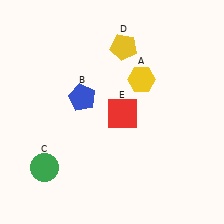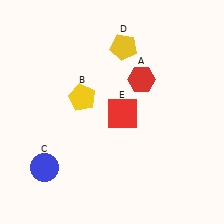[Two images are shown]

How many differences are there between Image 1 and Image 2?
There are 3 differences between the two images.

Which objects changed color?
A changed from yellow to red. B changed from blue to yellow. C changed from green to blue.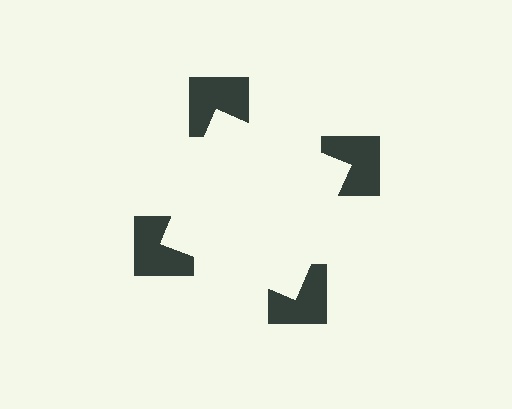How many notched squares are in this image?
There are 4 — one at each vertex of the illusory square.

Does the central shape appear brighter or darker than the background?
It typically appears slightly brighter than the background, even though no actual brightness change is drawn.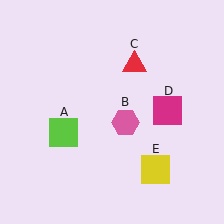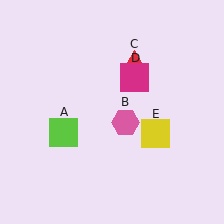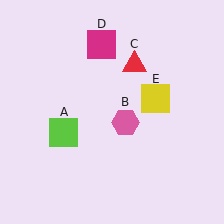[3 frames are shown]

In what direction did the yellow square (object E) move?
The yellow square (object E) moved up.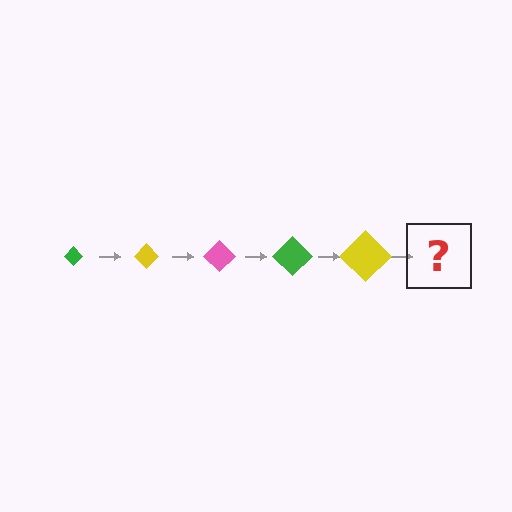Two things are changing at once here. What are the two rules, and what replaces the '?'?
The two rules are that the diamond grows larger each step and the color cycles through green, yellow, and pink. The '?' should be a pink diamond, larger than the previous one.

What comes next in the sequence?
The next element should be a pink diamond, larger than the previous one.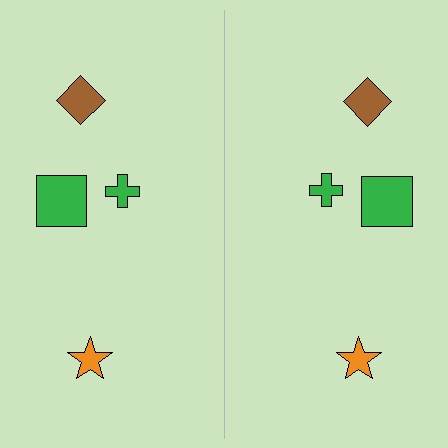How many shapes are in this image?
There are 8 shapes in this image.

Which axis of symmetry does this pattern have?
The pattern has a vertical axis of symmetry running through the center of the image.